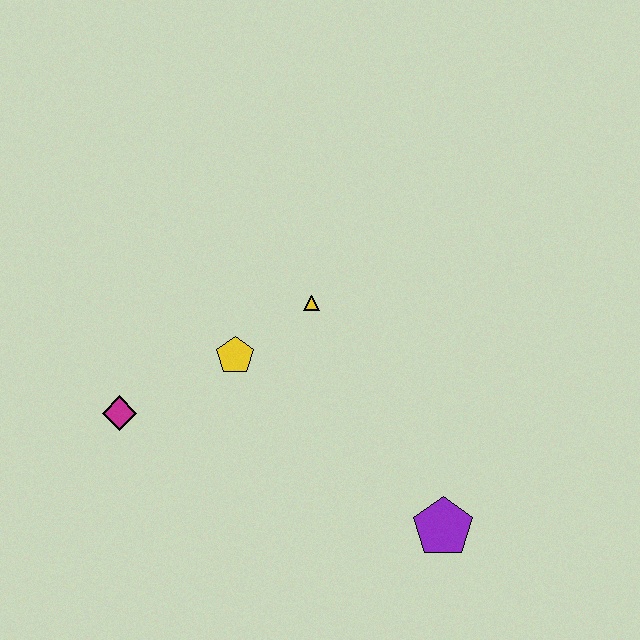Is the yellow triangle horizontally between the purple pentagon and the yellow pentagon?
Yes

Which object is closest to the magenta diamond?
The yellow pentagon is closest to the magenta diamond.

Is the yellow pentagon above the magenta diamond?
Yes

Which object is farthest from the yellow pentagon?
The purple pentagon is farthest from the yellow pentagon.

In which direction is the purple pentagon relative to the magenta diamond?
The purple pentagon is to the right of the magenta diamond.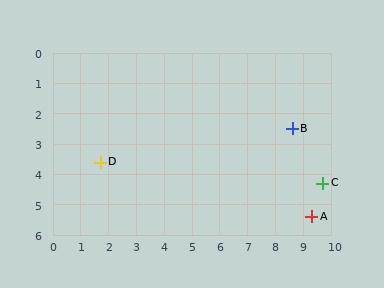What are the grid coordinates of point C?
Point C is at approximately (9.7, 4.3).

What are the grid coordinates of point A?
Point A is at approximately (9.3, 5.4).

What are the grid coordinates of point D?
Point D is at approximately (1.7, 3.6).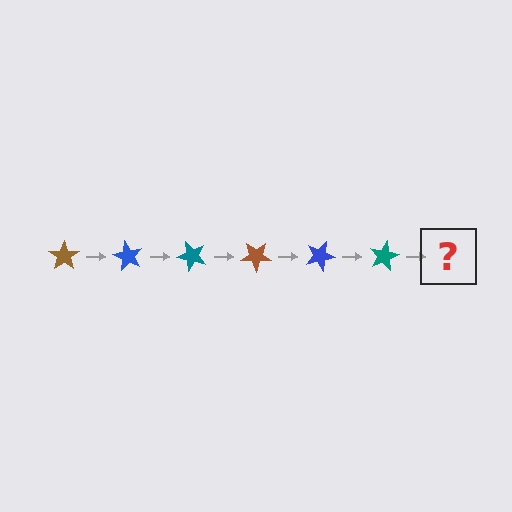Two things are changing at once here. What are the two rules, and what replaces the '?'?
The two rules are that it rotates 60 degrees each step and the color cycles through brown, blue, and teal. The '?' should be a brown star, rotated 360 degrees from the start.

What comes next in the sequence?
The next element should be a brown star, rotated 360 degrees from the start.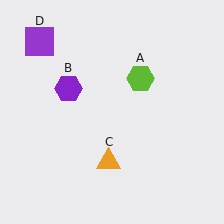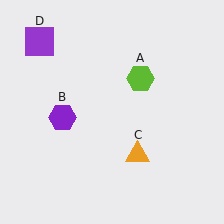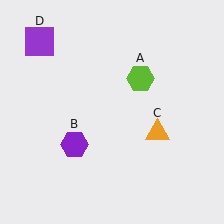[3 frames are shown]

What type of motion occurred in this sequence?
The purple hexagon (object B), orange triangle (object C) rotated counterclockwise around the center of the scene.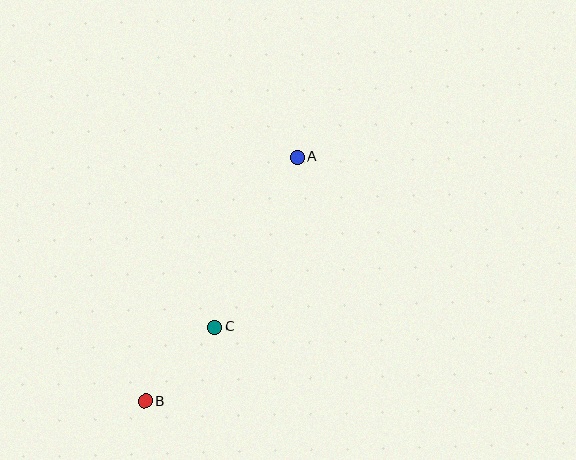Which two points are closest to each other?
Points B and C are closest to each other.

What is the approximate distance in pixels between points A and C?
The distance between A and C is approximately 188 pixels.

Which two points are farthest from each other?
Points A and B are farthest from each other.